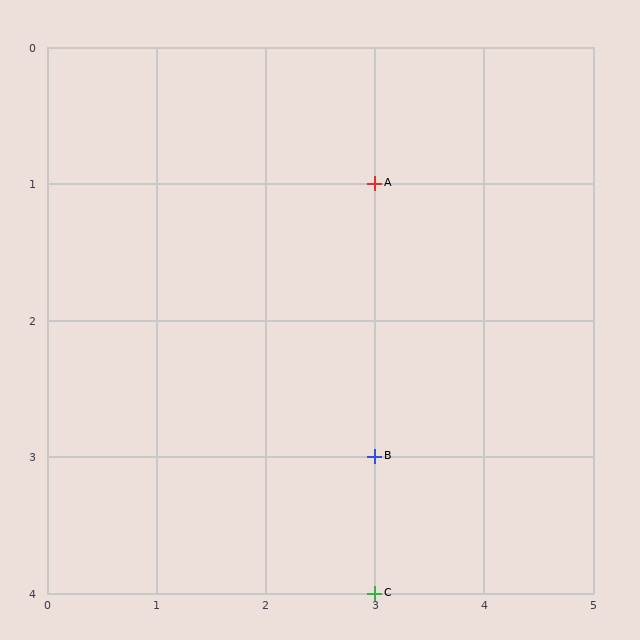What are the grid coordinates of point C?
Point C is at grid coordinates (3, 4).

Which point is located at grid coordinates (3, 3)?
Point B is at (3, 3).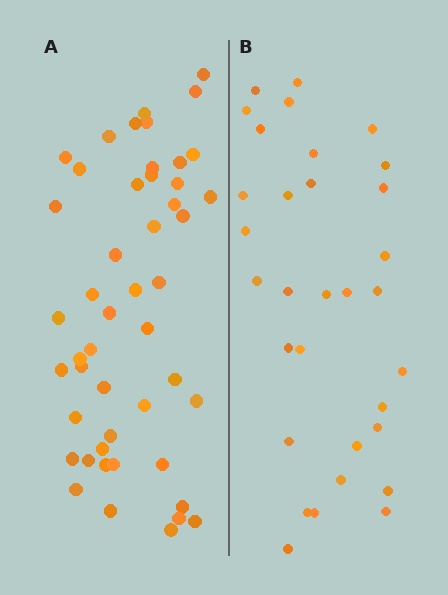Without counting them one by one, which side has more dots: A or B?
Region A (the left region) has more dots.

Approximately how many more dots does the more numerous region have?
Region A has approximately 15 more dots than region B.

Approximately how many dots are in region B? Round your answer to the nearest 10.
About 30 dots. (The exact count is 32, which rounds to 30.)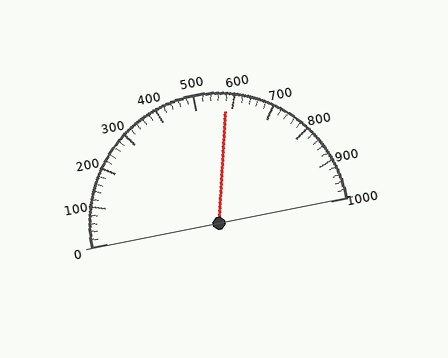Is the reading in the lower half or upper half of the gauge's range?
The reading is in the upper half of the range (0 to 1000).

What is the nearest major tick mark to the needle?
The nearest major tick mark is 600.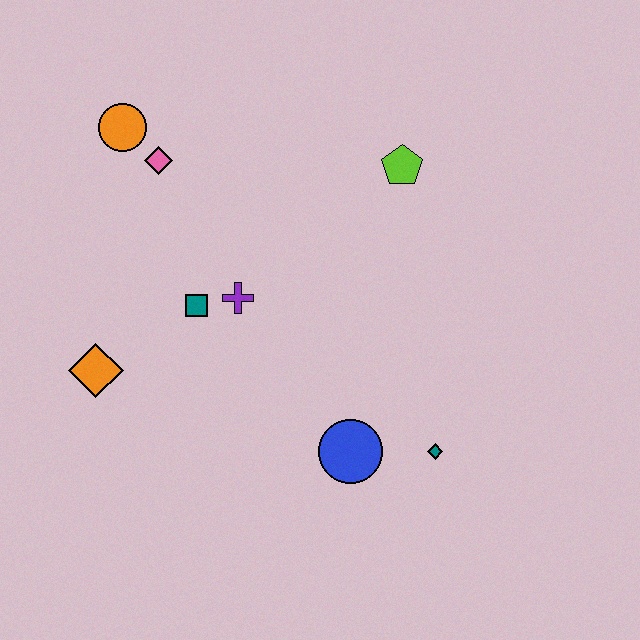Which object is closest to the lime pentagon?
The purple cross is closest to the lime pentagon.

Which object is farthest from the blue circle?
The orange circle is farthest from the blue circle.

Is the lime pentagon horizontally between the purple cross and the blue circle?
No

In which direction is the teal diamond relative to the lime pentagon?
The teal diamond is below the lime pentagon.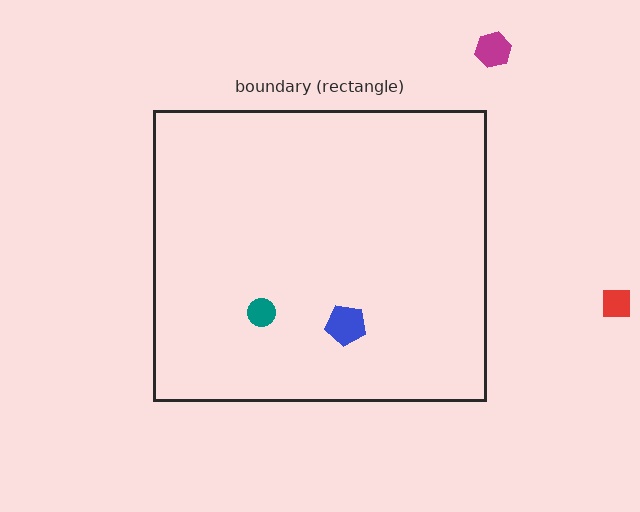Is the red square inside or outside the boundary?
Outside.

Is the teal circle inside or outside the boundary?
Inside.